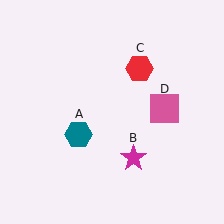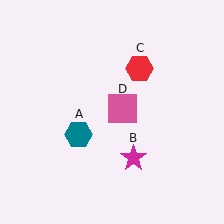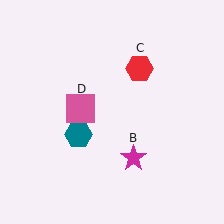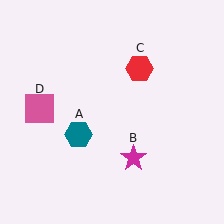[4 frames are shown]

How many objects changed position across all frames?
1 object changed position: pink square (object D).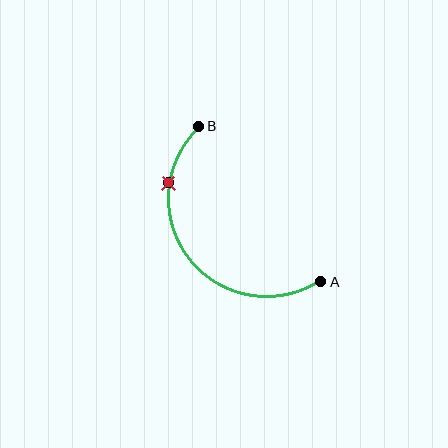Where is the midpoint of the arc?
The arc midpoint is the point on the curve farthest from the straight line joining A and B. It sits below and to the left of that line.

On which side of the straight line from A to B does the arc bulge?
The arc bulges below and to the left of the straight line connecting A and B.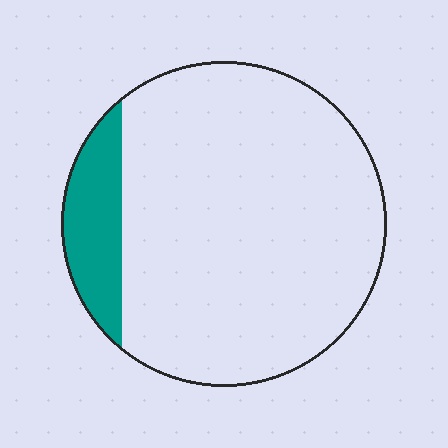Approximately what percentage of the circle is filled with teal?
Approximately 15%.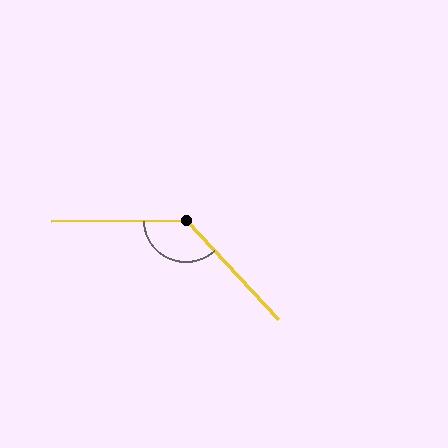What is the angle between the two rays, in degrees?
Approximately 133 degrees.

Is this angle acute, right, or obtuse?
It is obtuse.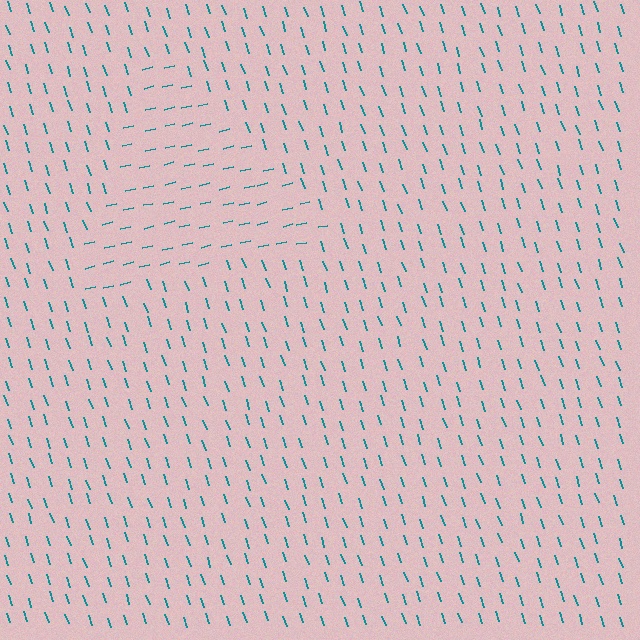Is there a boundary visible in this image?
Yes, there is a texture boundary formed by a change in line orientation.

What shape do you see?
I see a triangle.